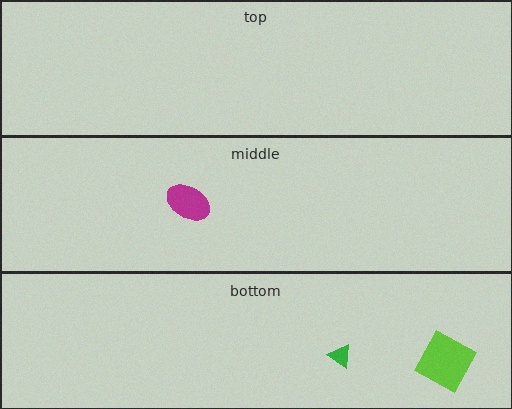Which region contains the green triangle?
The bottom region.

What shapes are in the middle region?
The magenta ellipse.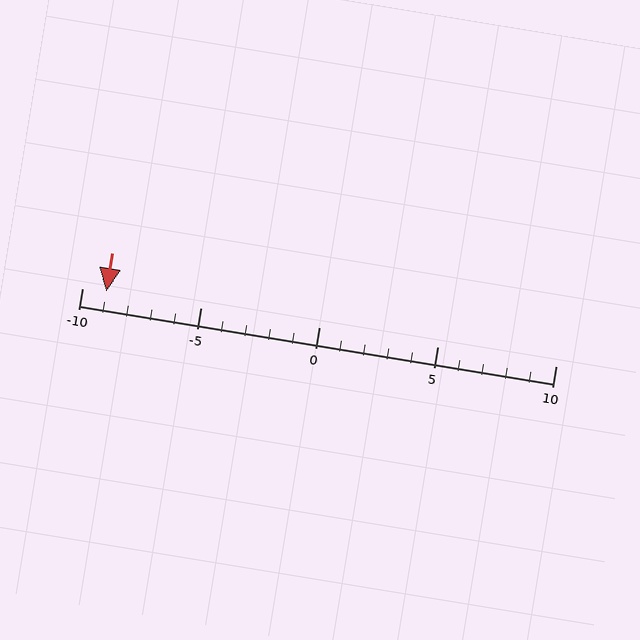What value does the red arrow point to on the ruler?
The red arrow points to approximately -9.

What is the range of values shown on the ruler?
The ruler shows values from -10 to 10.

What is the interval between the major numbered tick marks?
The major tick marks are spaced 5 units apart.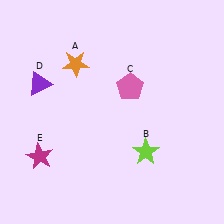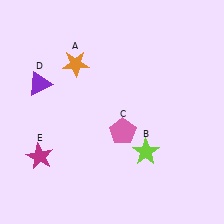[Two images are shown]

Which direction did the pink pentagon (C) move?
The pink pentagon (C) moved down.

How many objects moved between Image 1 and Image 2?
1 object moved between the two images.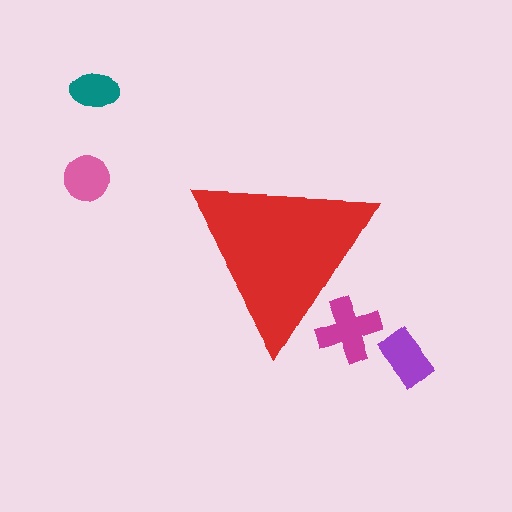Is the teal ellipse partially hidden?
No, the teal ellipse is fully visible.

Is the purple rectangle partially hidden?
No, the purple rectangle is fully visible.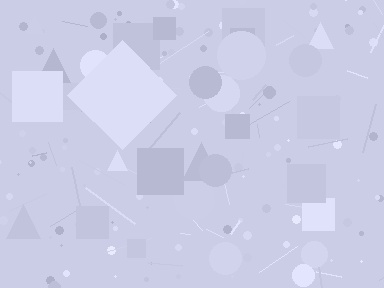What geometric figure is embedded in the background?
A diamond is embedded in the background.